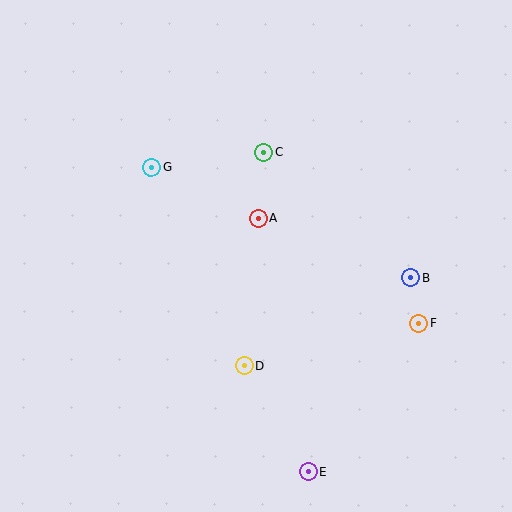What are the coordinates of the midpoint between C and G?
The midpoint between C and G is at (207, 160).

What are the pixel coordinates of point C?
Point C is at (263, 152).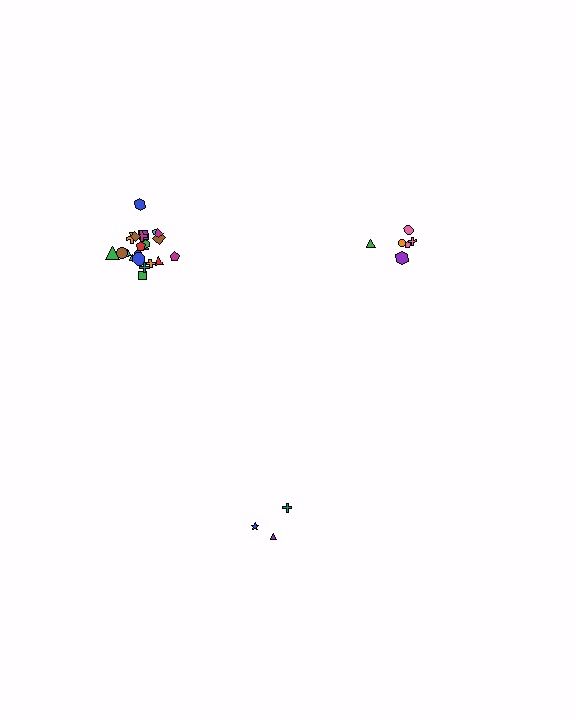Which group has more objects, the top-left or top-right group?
The top-left group.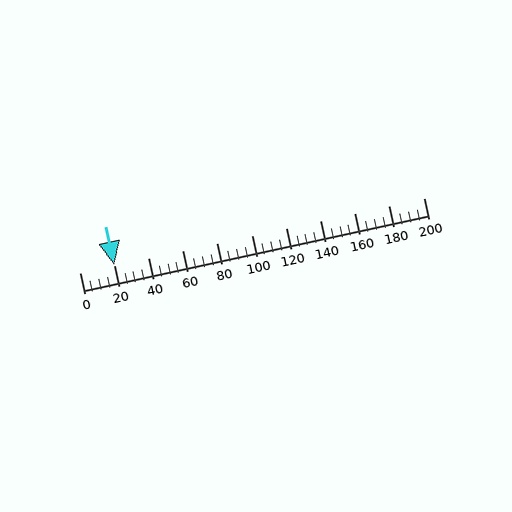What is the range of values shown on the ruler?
The ruler shows values from 0 to 200.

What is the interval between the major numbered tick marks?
The major tick marks are spaced 20 units apart.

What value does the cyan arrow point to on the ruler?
The cyan arrow points to approximately 20.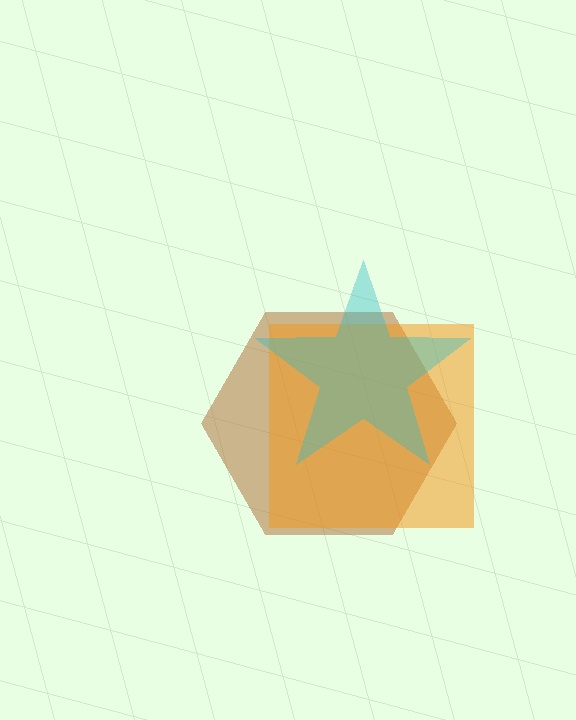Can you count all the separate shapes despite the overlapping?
Yes, there are 3 separate shapes.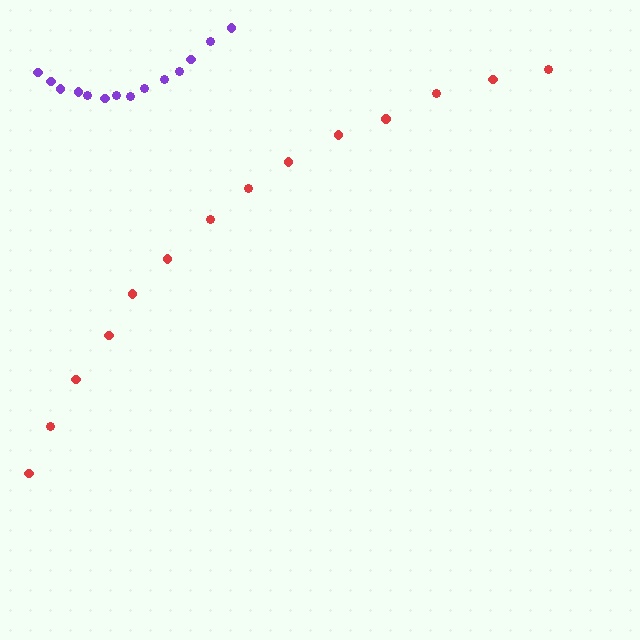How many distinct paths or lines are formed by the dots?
There are 2 distinct paths.